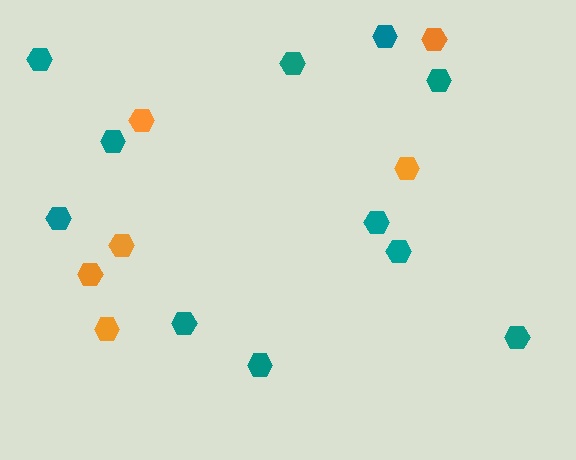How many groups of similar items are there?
There are 2 groups: one group of teal hexagons (11) and one group of orange hexagons (6).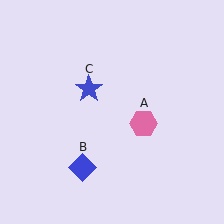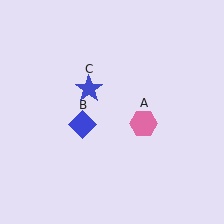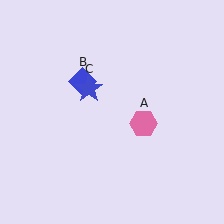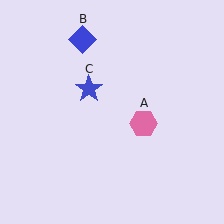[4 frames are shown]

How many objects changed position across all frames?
1 object changed position: blue diamond (object B).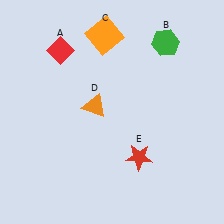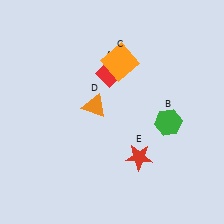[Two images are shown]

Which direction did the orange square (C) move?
The orange square (C) moved down.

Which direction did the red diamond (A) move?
The red diamond (A) moved right.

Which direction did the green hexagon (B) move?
The green hexagon (B) moved down.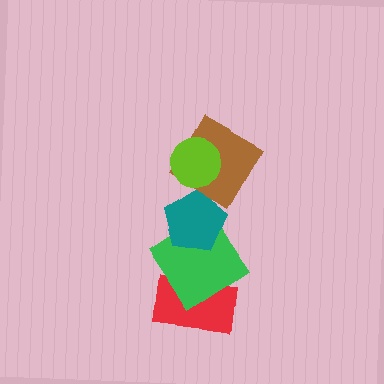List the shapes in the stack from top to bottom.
From top to bottom: the lime circle, the brown diamond, the teal pentagon, the green diamond, the red rectangle.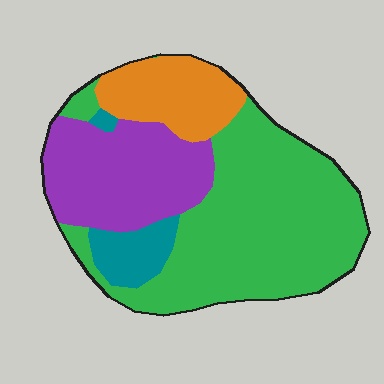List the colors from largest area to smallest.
From largest to smallest: green, purple, orange, teal.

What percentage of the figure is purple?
Purple takes up about one quarter (1/4) of the figure.